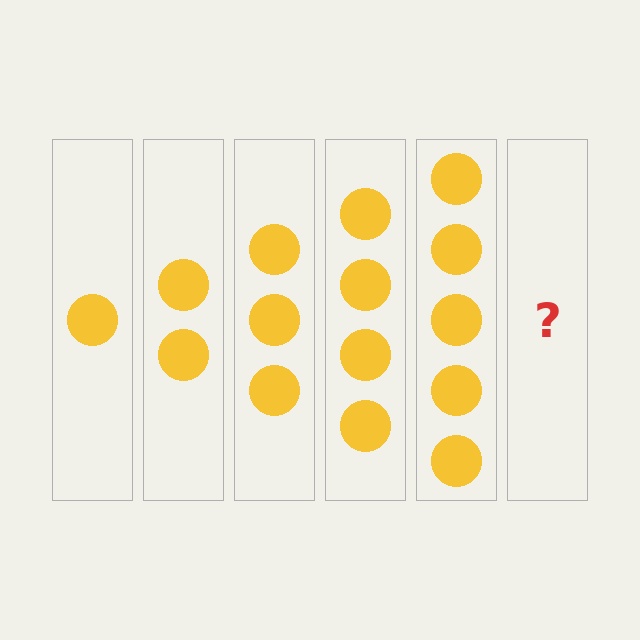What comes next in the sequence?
The next element should be 6 circles.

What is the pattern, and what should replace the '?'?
The pattern is that each step adds one more circle. The '?' should be 6 circles.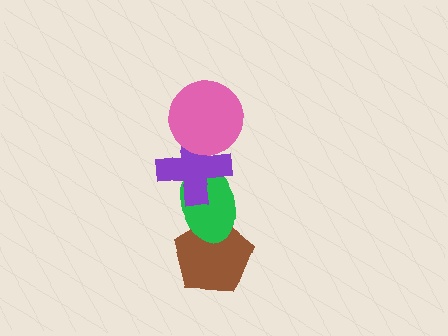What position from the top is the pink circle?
The pink circle is 1st from the top.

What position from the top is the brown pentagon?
The brown pentagon is 4th from the top.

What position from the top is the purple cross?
The purple cross is 2nd from the top.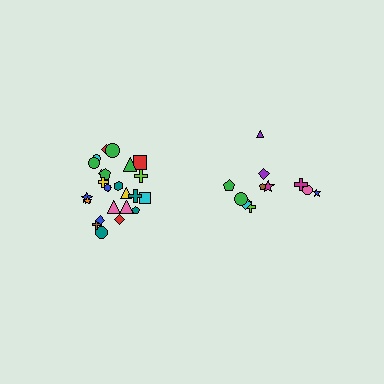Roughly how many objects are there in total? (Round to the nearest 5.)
Roughly 35 objects in total.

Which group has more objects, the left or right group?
The left group.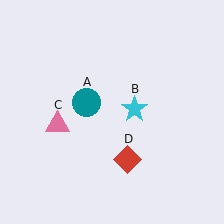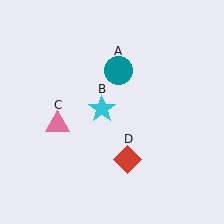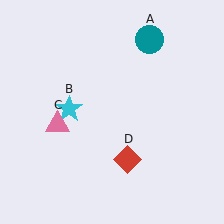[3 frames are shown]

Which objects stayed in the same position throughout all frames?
Pink triangle (object C) and red diamond (object D) remained stationary.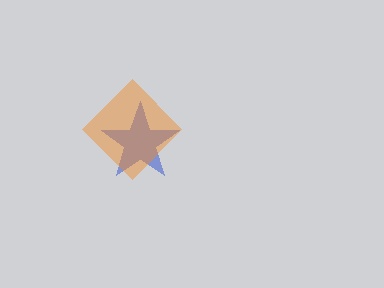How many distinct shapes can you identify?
There are 2 distinct shapes: a blue star, an orange diamond.